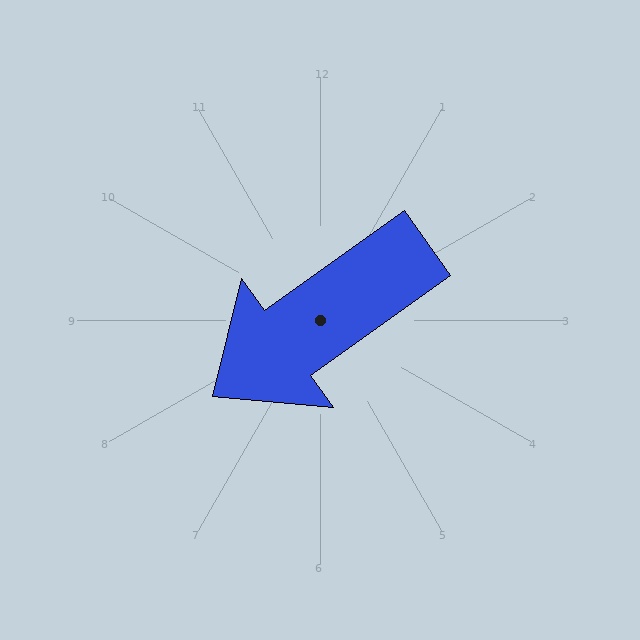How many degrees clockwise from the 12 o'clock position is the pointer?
Approximately 234 degrees.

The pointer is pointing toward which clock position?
Roughly 8 o'clock.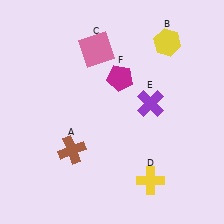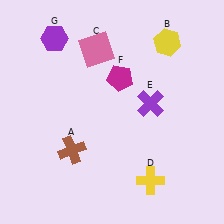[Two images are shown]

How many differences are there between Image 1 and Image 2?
There is 1 difference between the two images.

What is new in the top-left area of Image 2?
A purple hexagon (G) was added in the top-left area of Image 2.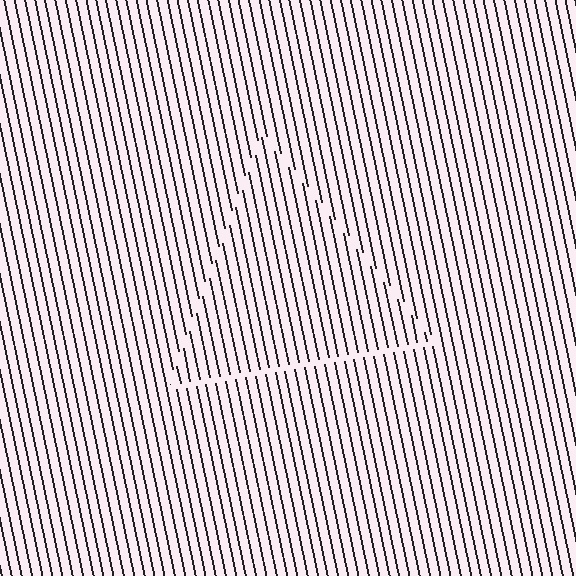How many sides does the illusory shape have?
3 sides — the line-ends trace a triangle.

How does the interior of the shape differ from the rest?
The interior of the shape contains the same grating, shifted by half a period — the contour is defined by the phase discontinuity where line-ends from the inner and outer gratings abut.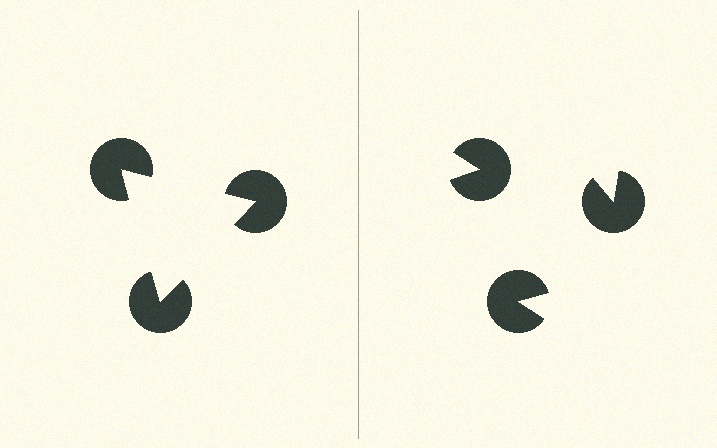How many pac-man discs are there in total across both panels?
6 — 3 on each side.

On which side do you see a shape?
An illusory triangle appears on the left side. On the right side the wedge cuts are rotated, so no coherent shape forms.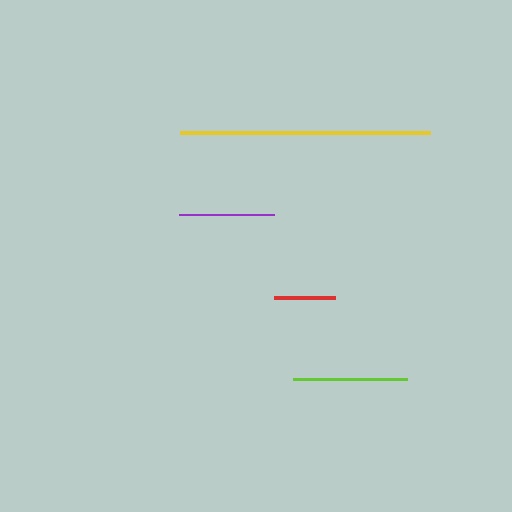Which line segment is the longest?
The yellow line is the longest at approximately 250 pixels.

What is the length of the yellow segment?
The yellow segment is approximately 250 pixels long.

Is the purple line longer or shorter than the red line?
The purple line is longer than the red line.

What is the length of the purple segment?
The purple segment is approximately 95 pixels long.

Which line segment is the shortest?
The red line is the shortest at approximately 61 pixels.